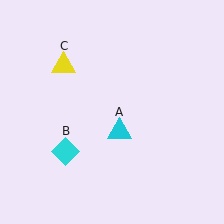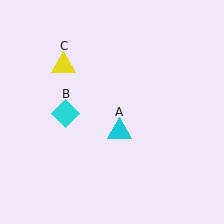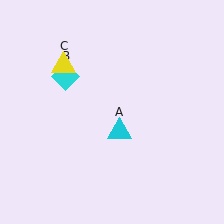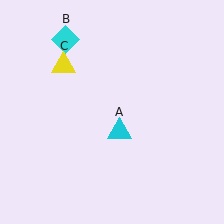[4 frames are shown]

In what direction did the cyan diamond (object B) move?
The cyan diamond (object B) moved up.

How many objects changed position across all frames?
1 object changed position: cyan diamond (object B).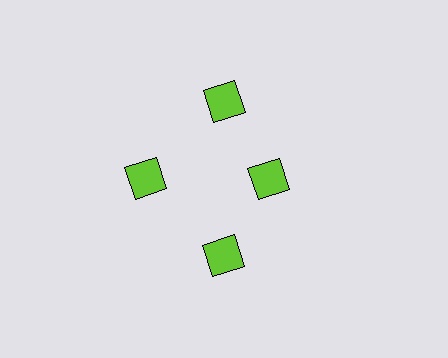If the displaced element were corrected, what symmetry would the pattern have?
It would have 4-fold rotational symmetry — the pattern would map onto itself every 90 degrees.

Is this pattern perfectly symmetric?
No. The 4 lime diamonds are arranged in a ring, but one element near the 3 o'clock position is pulled inward toward the center, breaking the 4-fold rotational symmetry.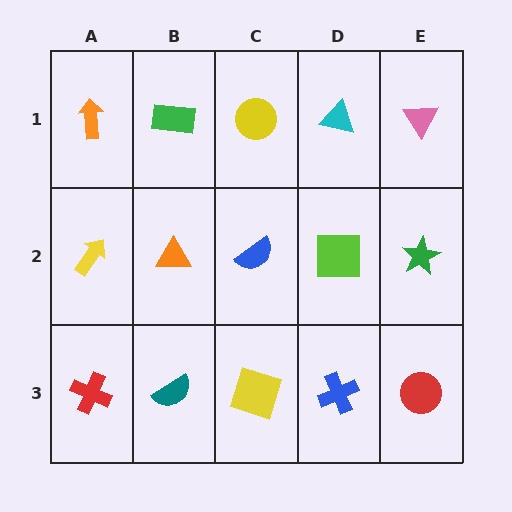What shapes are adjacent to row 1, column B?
An orange triangle (row 2, column B), an orange arrow (row 1, column A), a yellow circle (row 1, column C).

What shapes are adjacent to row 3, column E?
A green star (row 2, column E), a blue cross (row 3, column D).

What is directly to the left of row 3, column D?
A yellow square.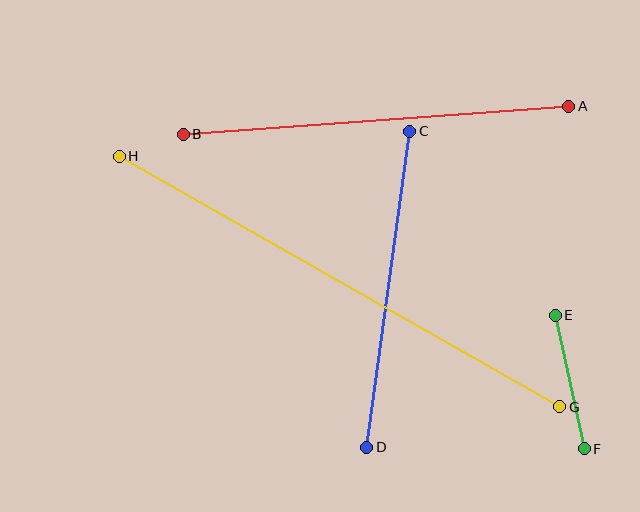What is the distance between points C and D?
The distance is approximately 319 pixels.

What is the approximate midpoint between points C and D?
The midpoint is at approximately (388, 289) pixels.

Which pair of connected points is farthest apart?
Points G and H are farthest apart.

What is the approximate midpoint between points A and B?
The midpoint is at approximately (376, 120) pixels.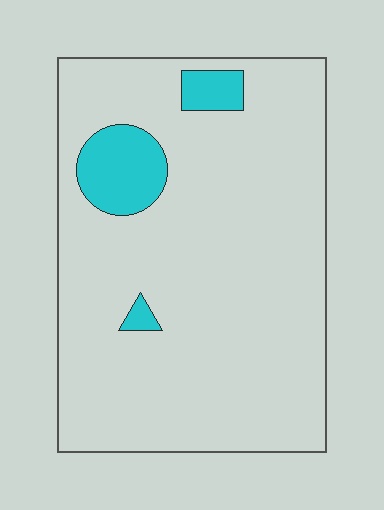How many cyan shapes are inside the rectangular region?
3.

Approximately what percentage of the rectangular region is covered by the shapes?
Approximately 10%.